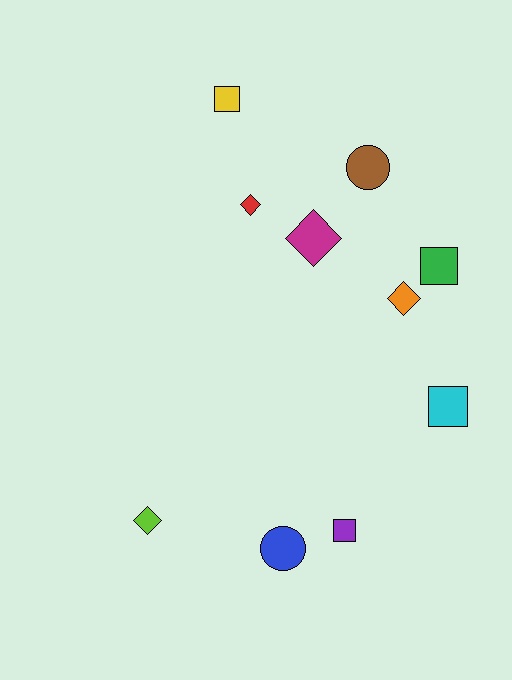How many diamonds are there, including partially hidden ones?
There are 4 diamonds.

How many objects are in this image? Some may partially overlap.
There are 10 objects.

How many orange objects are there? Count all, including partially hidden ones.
There is 1 orange object.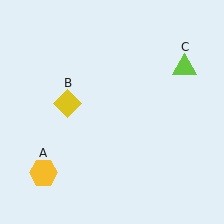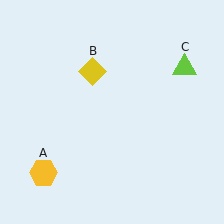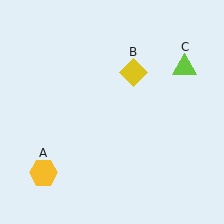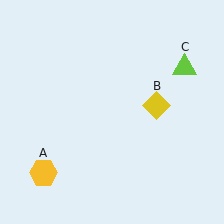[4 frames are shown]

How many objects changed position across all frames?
1 object changed position: yellow diamond (object B).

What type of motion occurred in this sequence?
The yellow diamond (object B) rotated clockwise around the center of the scene.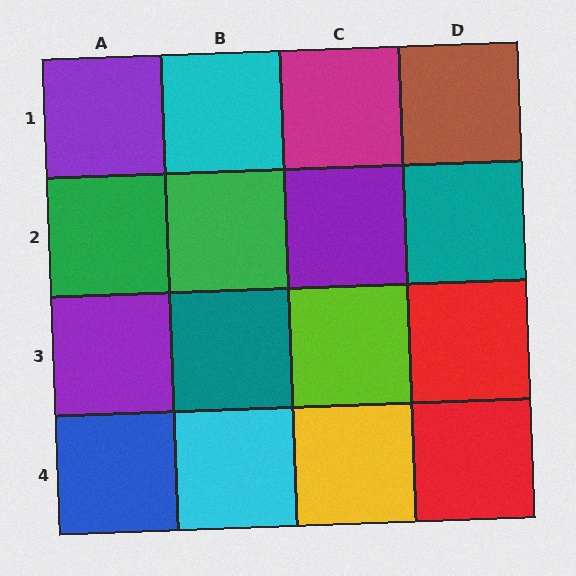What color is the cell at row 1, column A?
Purple.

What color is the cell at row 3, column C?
Lime.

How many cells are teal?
2 cells are teal.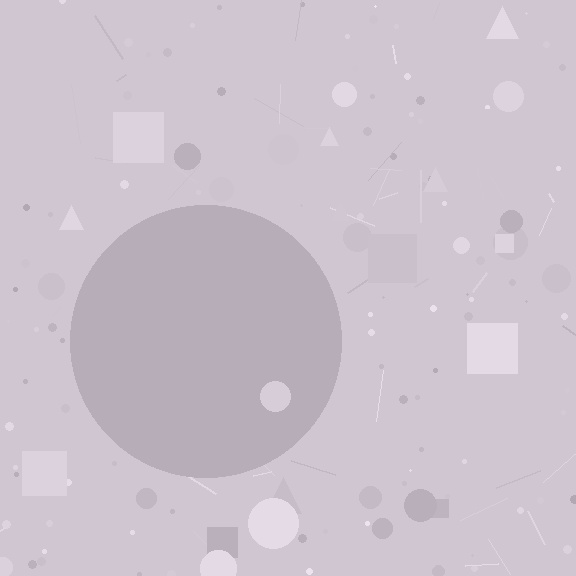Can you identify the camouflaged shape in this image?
The camouflaged shape is a circle.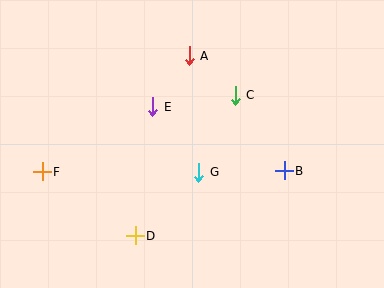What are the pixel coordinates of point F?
Point F is at (42, 172).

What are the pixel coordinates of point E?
Point E is at (153, 107).